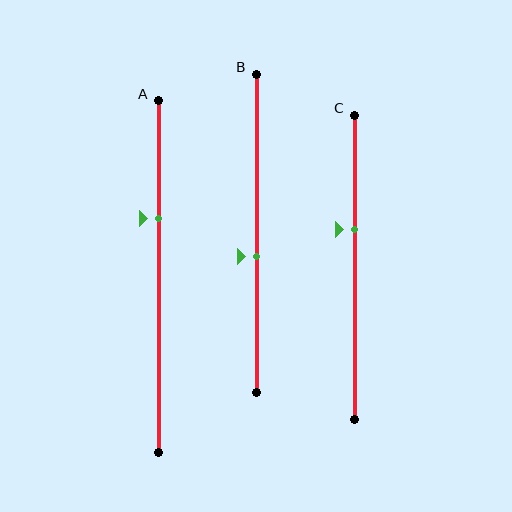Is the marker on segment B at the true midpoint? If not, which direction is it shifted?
No, the marker on segment B is shifted downward by about 7% of the segment length.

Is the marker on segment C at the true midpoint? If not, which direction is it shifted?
No, the marker on segment C is shifted upward by about 13% of the segment length.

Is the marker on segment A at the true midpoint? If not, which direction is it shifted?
No, the marker on segment A is shifted upward by about 17% of the segment length.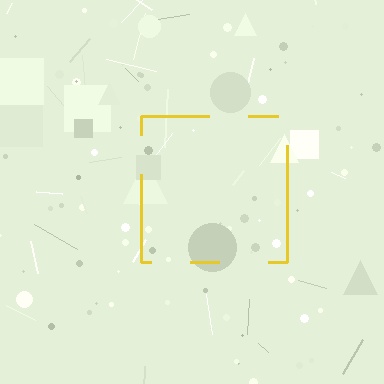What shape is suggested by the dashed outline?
The dashed outline suggests a square.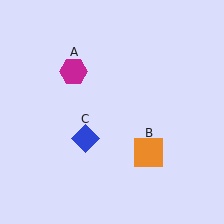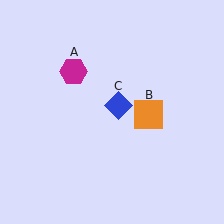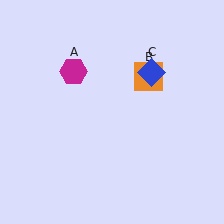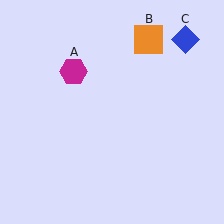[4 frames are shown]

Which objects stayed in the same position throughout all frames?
Magenta hexagon (object A) remained stationary.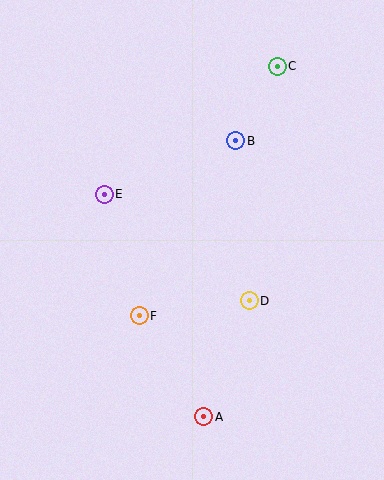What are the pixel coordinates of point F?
Point F is at (139, 316).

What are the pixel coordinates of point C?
Point C is at (277, 66).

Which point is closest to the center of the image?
Point D at (249, 301) is closest to the center.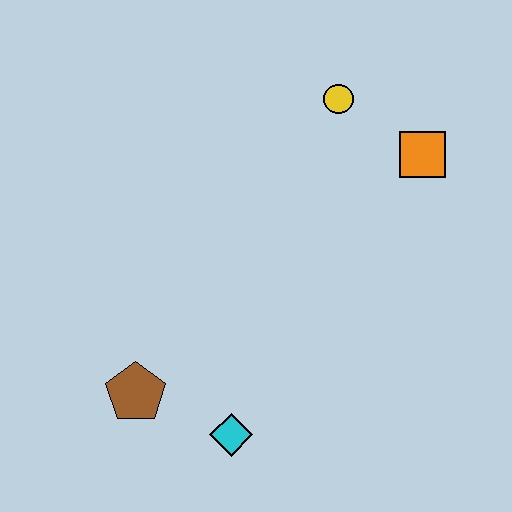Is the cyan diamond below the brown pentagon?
Yes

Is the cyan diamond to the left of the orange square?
Yes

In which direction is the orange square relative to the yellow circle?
The orange square is to the right of the yellow circle.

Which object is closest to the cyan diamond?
The brown pentagon is closest to the cyan diamond.